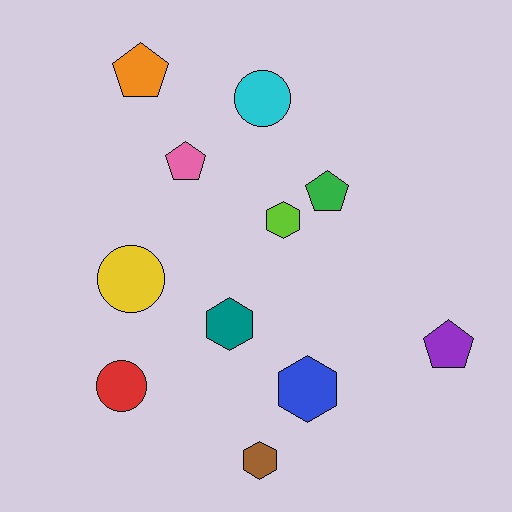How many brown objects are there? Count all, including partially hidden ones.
There is 1 brown object.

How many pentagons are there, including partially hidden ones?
There are 4 pentagons.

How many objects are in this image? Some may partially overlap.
There are 11 objects.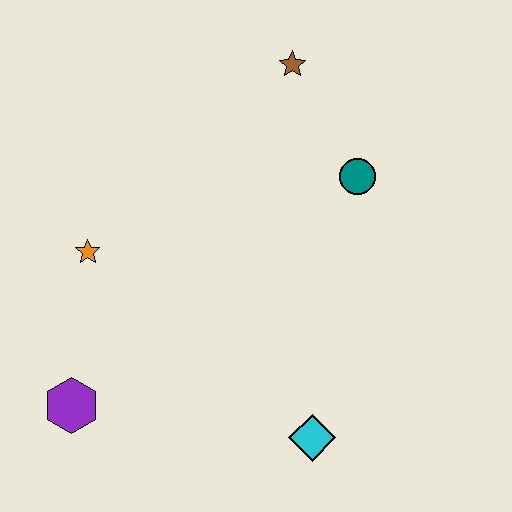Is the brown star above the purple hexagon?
Yes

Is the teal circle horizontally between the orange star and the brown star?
No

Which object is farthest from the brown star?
The purple hexagon is farthest from the brown star.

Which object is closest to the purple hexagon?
The orange star is closest to the purple hexagon.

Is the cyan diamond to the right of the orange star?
Yes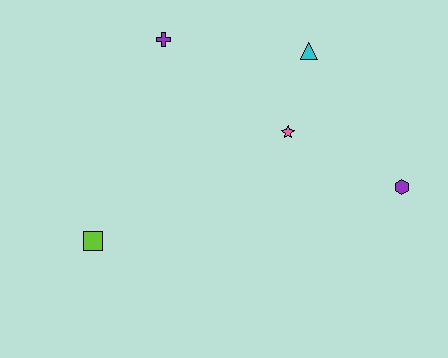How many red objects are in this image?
There are no red objects.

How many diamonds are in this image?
There are no diamonds.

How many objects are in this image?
There are 5 objects.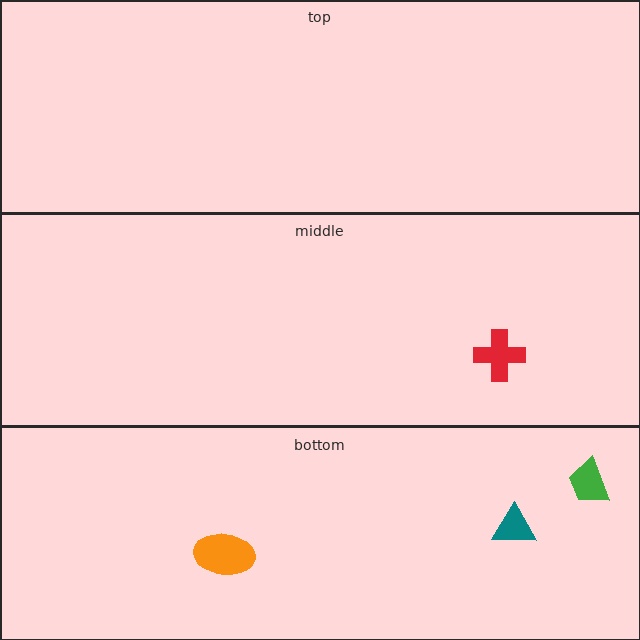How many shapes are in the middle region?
1.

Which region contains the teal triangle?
The bottom region.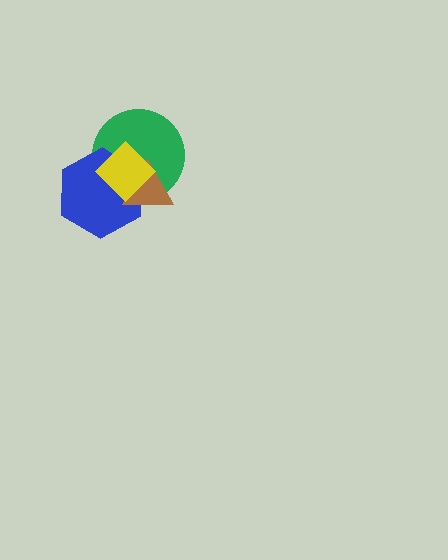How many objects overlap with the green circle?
3 objects overlap with the green circle.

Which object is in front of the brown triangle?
The yellow diamond is in front of the brown triangle.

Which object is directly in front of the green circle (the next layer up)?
The blue hexagon is directly in front of the green circle.